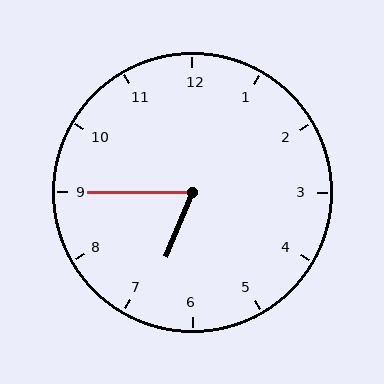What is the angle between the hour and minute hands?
Approximately 68 degrees.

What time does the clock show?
6:45.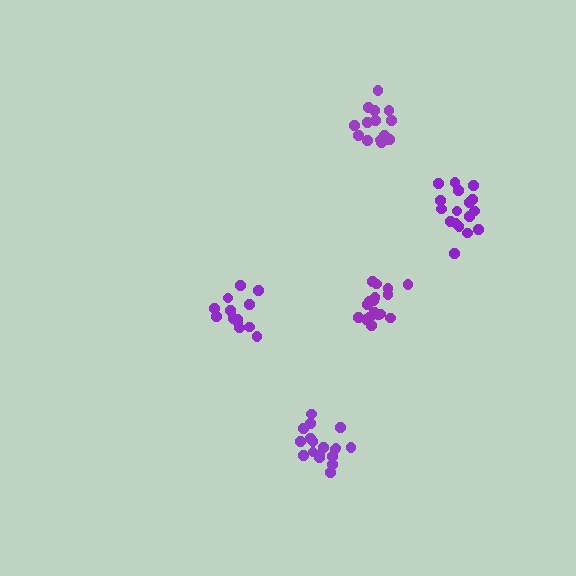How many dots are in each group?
Group 1: 13 dots, Group 2: 17 dots, Group 3: 18 dots, Group 4: 14 dots, Group 5: 17 dots (79 total).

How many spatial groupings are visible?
There are 5 spatial groupings.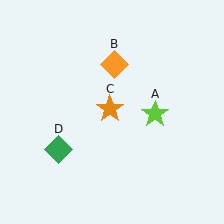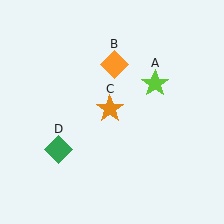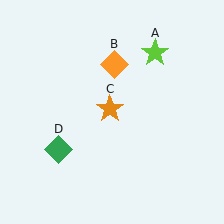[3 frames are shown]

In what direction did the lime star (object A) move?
The lime star (object A) moved up.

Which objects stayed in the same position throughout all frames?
Orange diamond (object B) and orange star (object C) and green diamond (object D) remained stationary.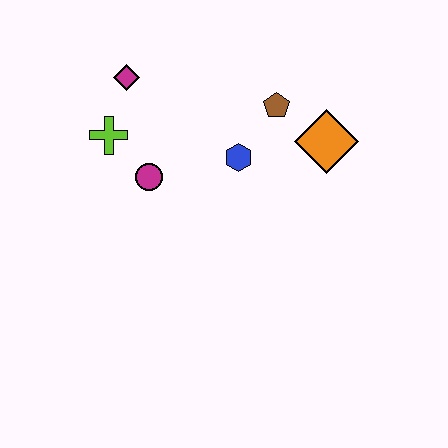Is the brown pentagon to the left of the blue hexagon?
No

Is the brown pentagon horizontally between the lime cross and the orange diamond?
Yes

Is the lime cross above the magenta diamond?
No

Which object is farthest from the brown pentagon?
The lime cross is farthest from the brown pentagon.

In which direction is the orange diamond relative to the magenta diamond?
The orange diamond is to the right of the magenta diamond.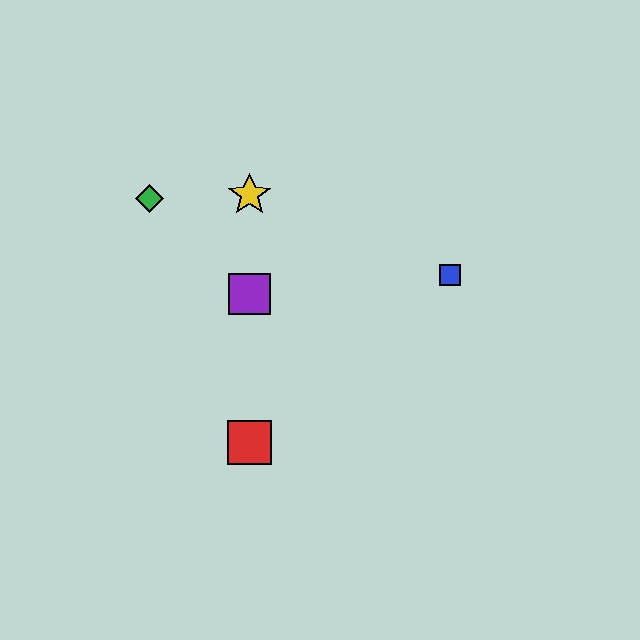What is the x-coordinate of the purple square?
The purple square is at x≈250.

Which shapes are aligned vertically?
The red square, the yellow star, the purple square are aligned vertically.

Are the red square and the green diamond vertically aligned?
No, the red square is at x≈250 and the green diamond is at x≈150.